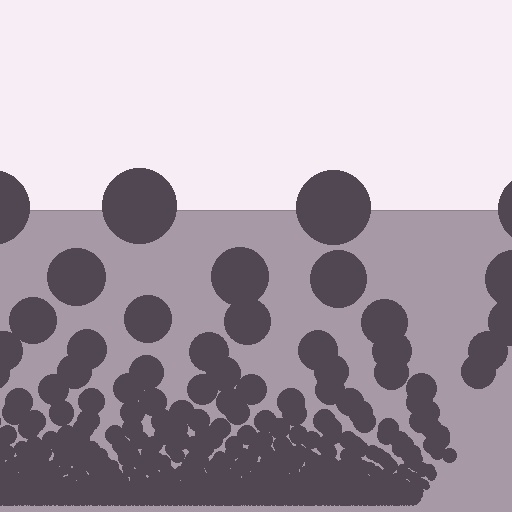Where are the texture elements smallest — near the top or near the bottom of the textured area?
Near the bottom.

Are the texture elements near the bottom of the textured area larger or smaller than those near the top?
Smaller. The gradient is inverted — elements near the bottom are smaller and denser.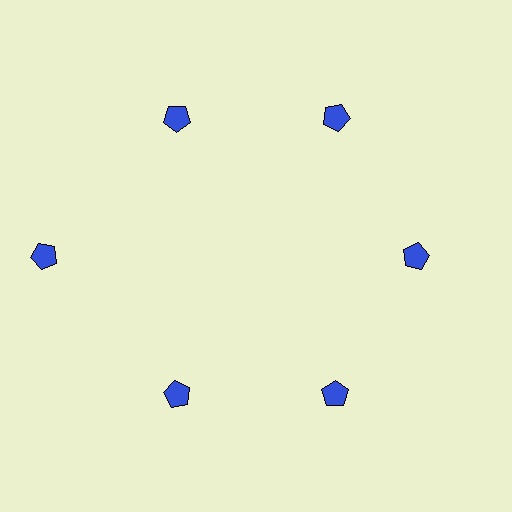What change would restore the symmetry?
The symmetry would be restored by moving it inward, back onto the ring so that all 6 pentagons sit at equal angles and equal distance from the center.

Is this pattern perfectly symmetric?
No. The 6 blue pentagons are arranged in a ring, but one element near the 9 o'clock position is pushed outward from the center, breaking the 6-fold rotational symmetry.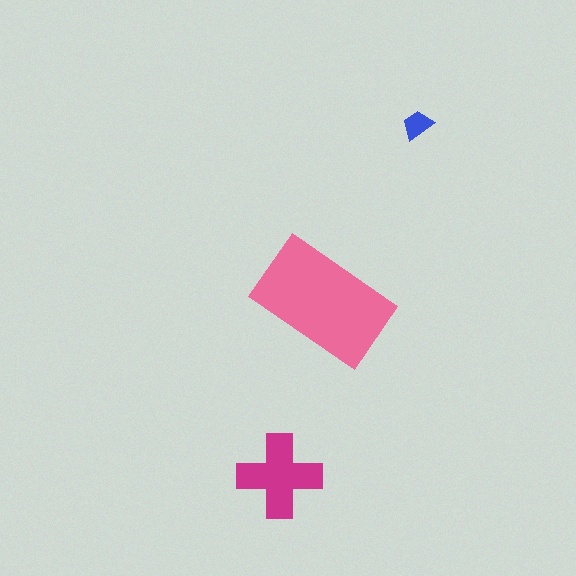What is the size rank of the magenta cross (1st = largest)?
2nd.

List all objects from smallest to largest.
The blue trapezoid, the magenta cross, the pink rectangle.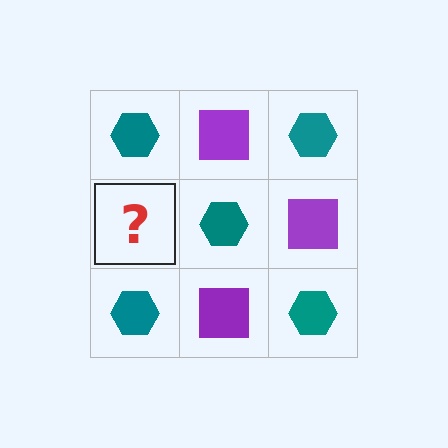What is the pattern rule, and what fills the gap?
The rule is that it alternates teal hexagon and purple square in a checkerboard pattern. The gap should be filled with a purple square.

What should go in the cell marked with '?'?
The missing cell should contain a purple square.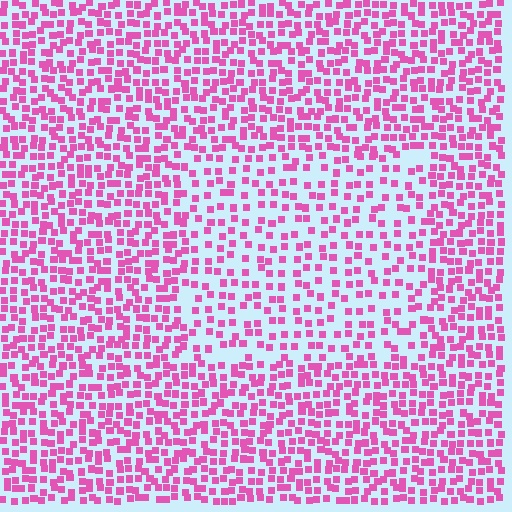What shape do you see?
I see a rectangle.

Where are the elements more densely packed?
The elements are more densely packed outside the rectangle boundary.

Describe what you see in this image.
The image contains small pink elements arranged at two different densities. A rectangle-shaped region is visible where the elements are less densely packed than the surrounding area.